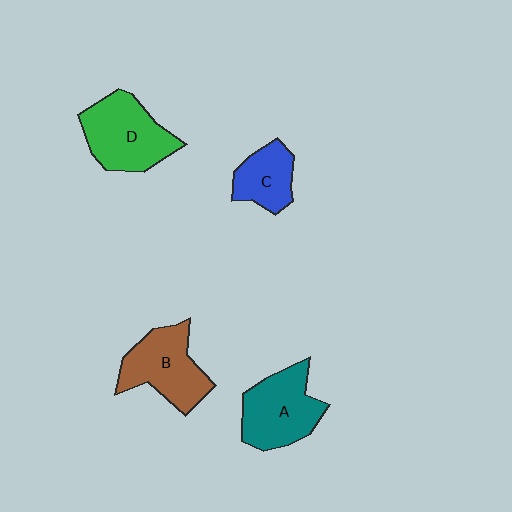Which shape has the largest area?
Shape D (green).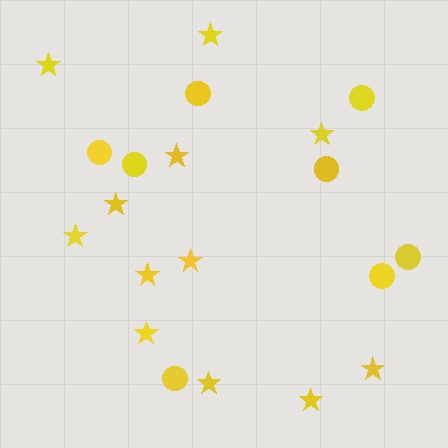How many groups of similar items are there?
There are 2 groups: one group of stars (12) and one group of circles (8).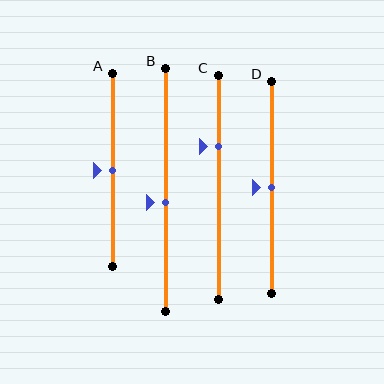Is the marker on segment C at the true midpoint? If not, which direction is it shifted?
No, the marker on segment C is shifted upward by about 18% of the segment length.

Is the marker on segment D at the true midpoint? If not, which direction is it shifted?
Yes, the marker on segment D is at the true midpoint.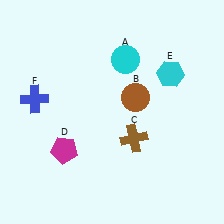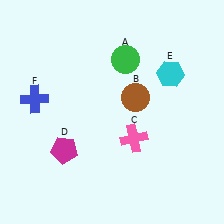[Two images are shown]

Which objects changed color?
A changed from cyan to green. C changed from brown to pink.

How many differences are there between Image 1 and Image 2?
There are 2 differences between the two images.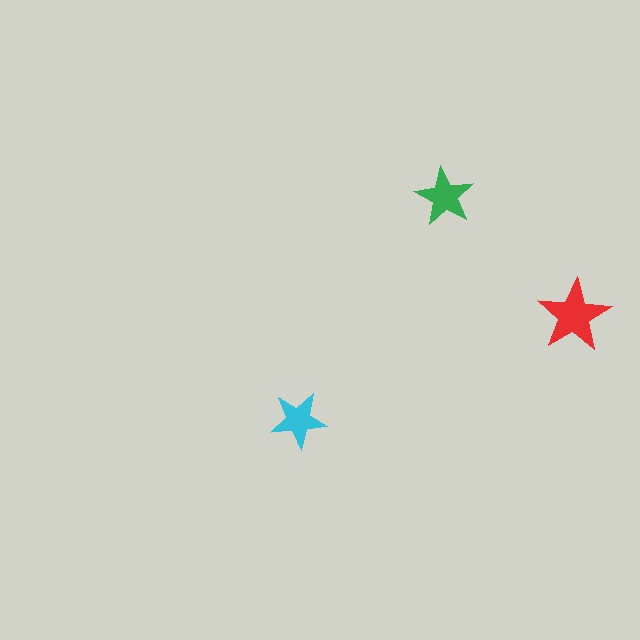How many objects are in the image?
There are 3 objects in the image.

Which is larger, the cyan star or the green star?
The green one.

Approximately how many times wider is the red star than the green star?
About 1.5 times wider.